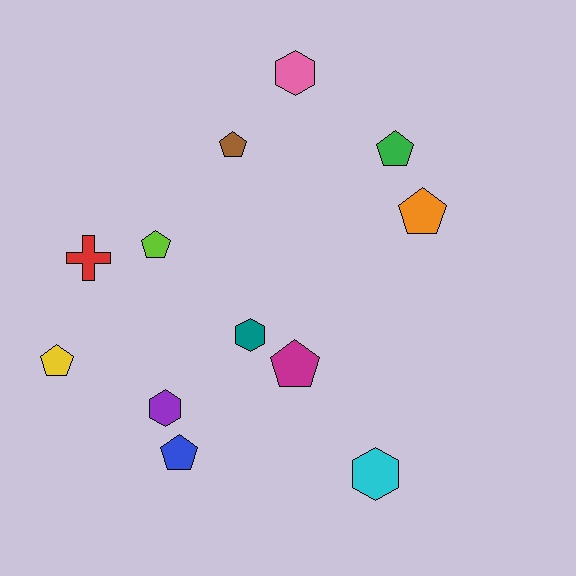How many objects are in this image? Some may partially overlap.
There are 12 objects.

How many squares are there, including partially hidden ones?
There are no squares.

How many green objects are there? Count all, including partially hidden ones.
There is 1 green object.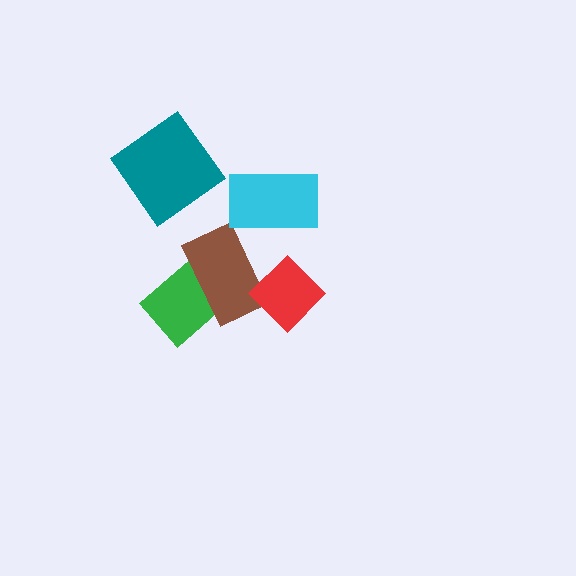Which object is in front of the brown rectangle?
The red diamond is in front of the brown rectangle.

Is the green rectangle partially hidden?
Yes, it is partially covered by another shape.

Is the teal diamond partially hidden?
No, no other shape covers it.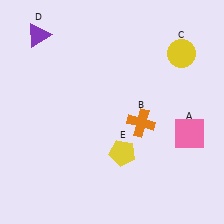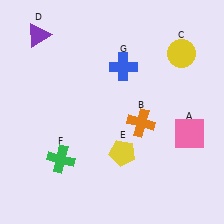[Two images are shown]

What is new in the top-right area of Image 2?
A blue cross (G) was added in the top-right area of Image 2.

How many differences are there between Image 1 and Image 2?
There are 2 differences between the two images.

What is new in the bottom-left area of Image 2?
A green cross (F) was added in the bottom-left area of Image 2.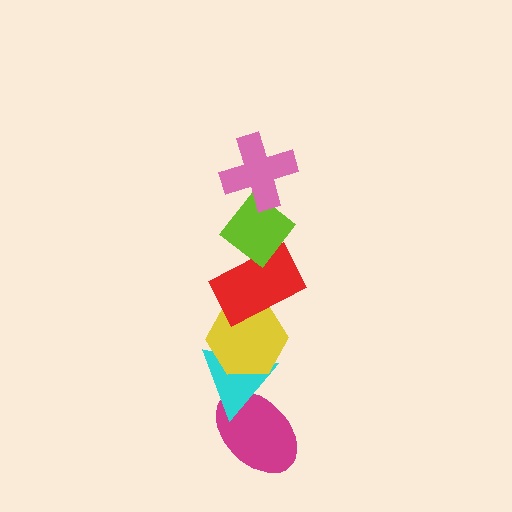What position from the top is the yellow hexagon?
The yellow hexagon is 4th from the top.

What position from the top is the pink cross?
The pink cross is 1st from the top.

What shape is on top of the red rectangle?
The lime diamond is on top of the red rectangle.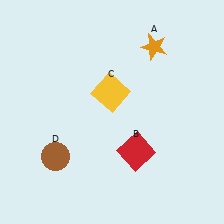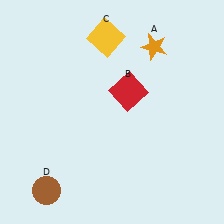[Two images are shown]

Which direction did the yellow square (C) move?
The yellow square (C) moved up.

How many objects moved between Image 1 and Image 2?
3 objects moved between the two images.